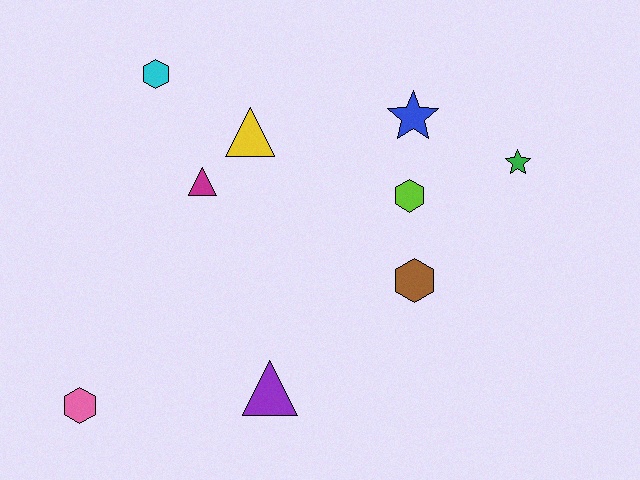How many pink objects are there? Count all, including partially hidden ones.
There is 1 pink object.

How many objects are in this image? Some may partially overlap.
There are 9 objects.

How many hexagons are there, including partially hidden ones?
There are 4 hexagons.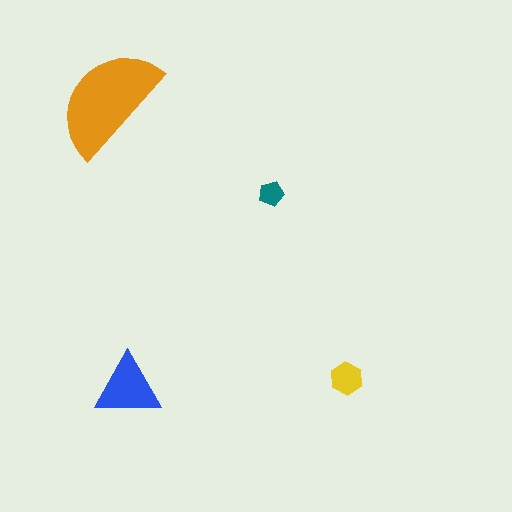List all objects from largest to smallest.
The orange semicircle, the blue triangle, the yellow hexagon, the teal pentagon.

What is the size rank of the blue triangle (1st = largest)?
2nd.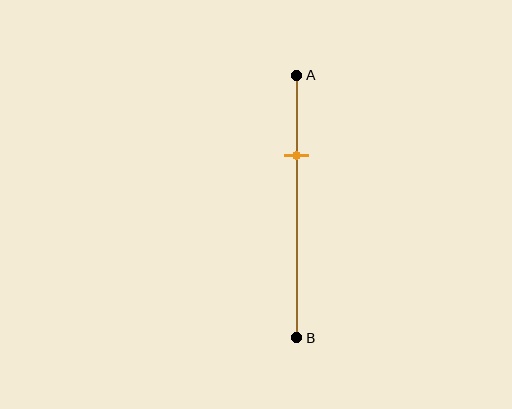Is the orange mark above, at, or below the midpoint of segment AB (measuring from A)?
The orange mark is above the midpoint of segment AB.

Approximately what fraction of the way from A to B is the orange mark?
The orange mark is approximately 30% of the way from A to B.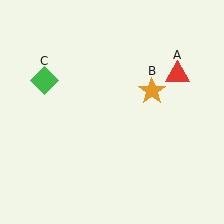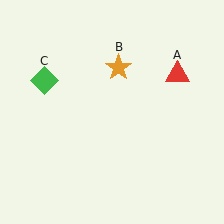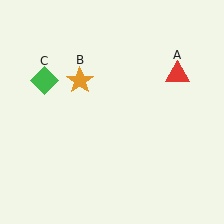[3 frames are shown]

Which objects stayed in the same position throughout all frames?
Red triangle (object A) and green diamond (object C) remained stationary.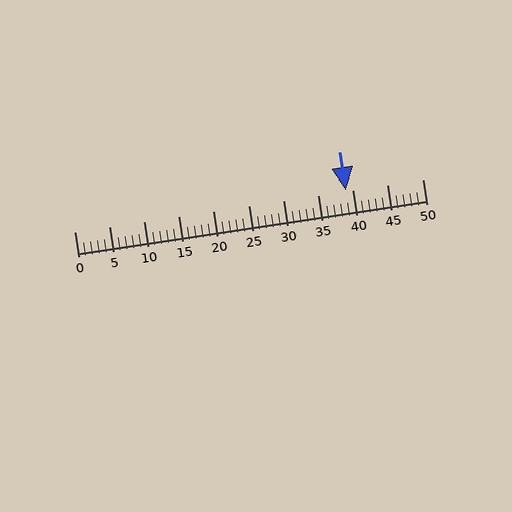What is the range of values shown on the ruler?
The ruler shows values from 0 to 50.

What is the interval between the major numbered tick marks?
The major tick marks are spaced 5 units apart.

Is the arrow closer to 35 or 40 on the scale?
The arrow is closer to 40.